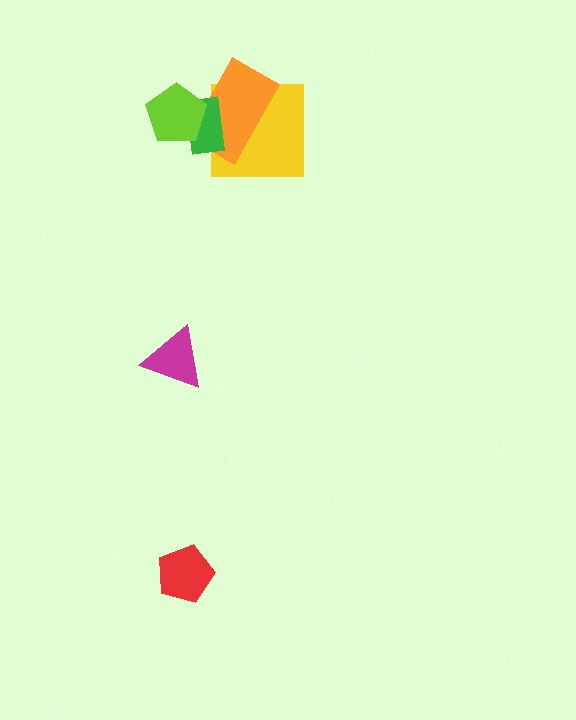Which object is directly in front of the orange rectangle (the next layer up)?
The green rectangle is directly in front of the orange rectangle.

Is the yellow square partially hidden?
Yes, it is partially covered by another shape.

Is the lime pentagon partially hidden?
No, no other shape covers it.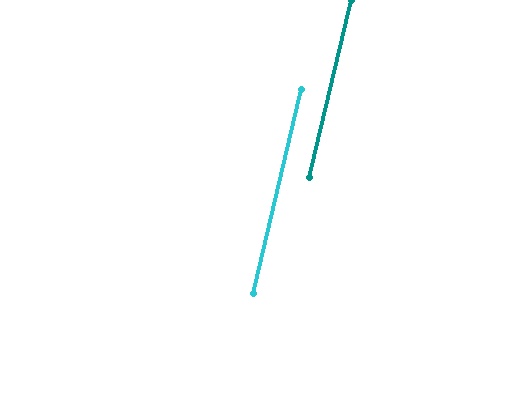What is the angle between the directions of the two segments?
Approximately 0 degrees.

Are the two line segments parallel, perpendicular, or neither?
Parallel — their directions differ by only 0.1°.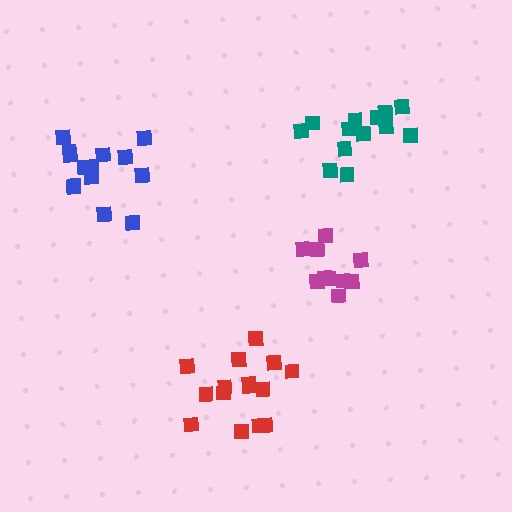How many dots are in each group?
Group 1: 14 dots, Group 2: 11 dots, Group 3: 15 dots, Group 4: 13 dots (53 total).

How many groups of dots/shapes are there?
There are 4 groups.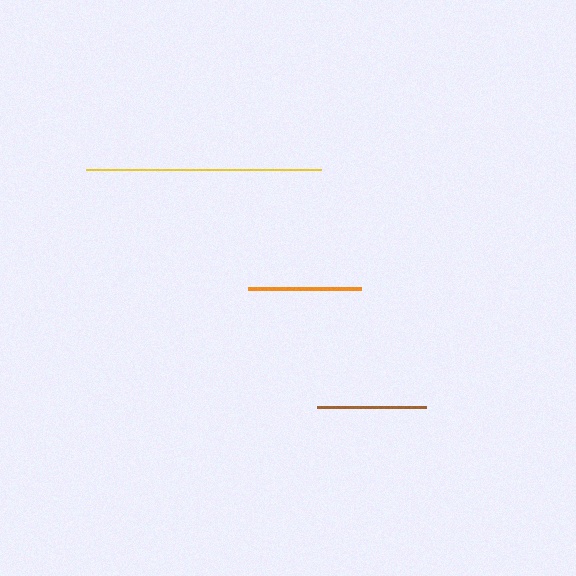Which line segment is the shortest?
The brown line is the shortest at approximately 109 pixels.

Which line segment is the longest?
The yellow line is the longest at approximately 235 pixels.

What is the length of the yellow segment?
The yellow segment is approximately 235 pixels long.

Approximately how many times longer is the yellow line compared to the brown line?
The yellow line is approximately 2.2 times the length of the brown line.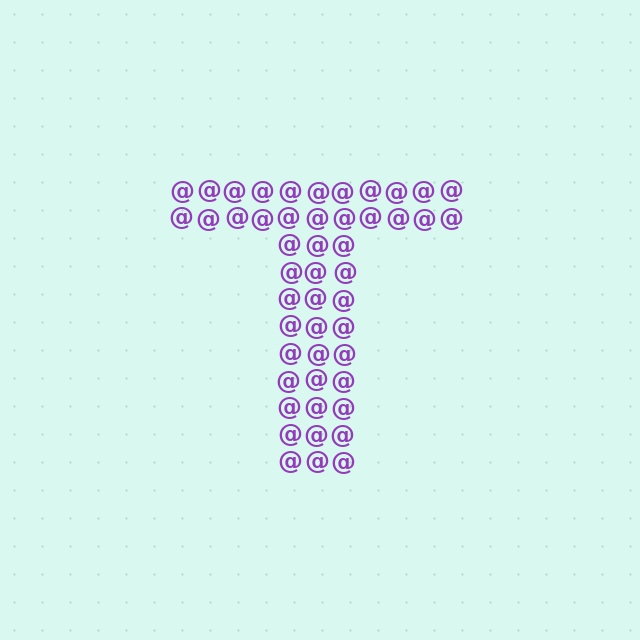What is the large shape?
The large shape is the letter T.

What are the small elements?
The small elements are at signs.